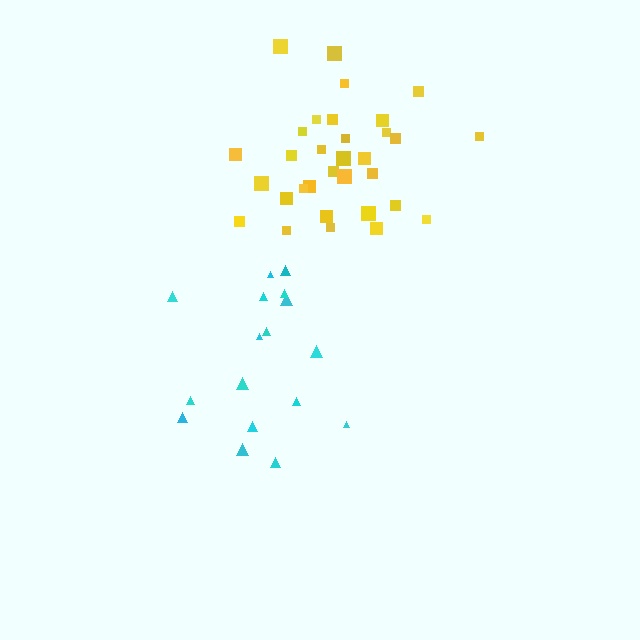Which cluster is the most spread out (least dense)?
Cyan.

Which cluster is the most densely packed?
Yellow.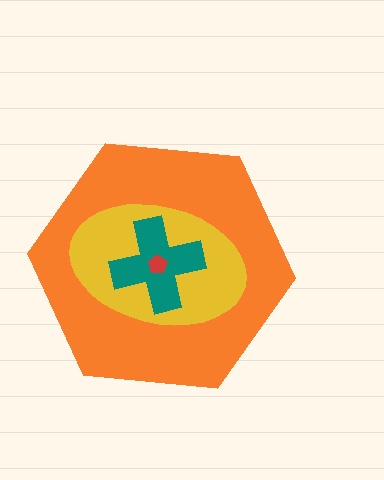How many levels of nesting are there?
4.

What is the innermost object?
The red pentagon.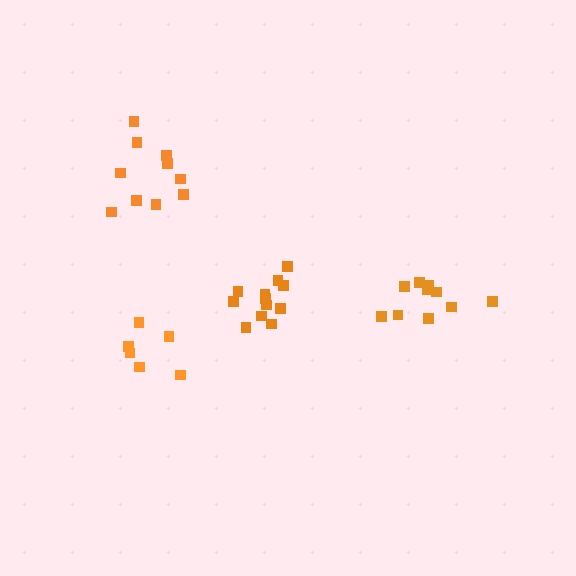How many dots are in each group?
Group 1: 10 dots, Group 2: 12 dots, Group 3: 7 dots, Group 4: 10 dots (39 total).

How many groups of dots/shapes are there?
There are 4 groups.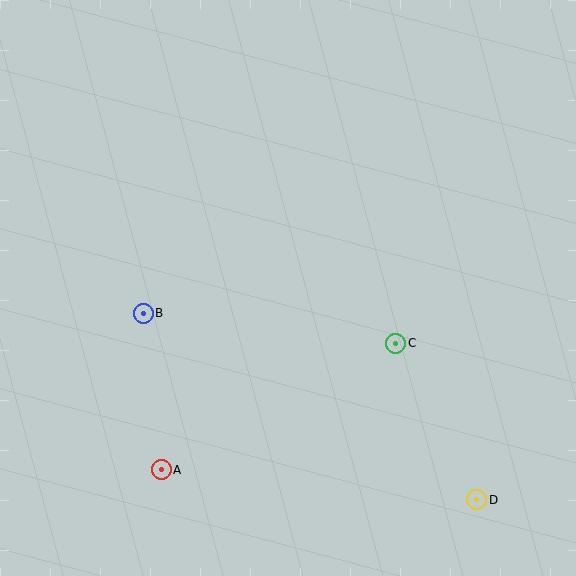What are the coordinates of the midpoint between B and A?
The midpoint between B and A is at (152, 392).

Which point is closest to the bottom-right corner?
Point D is closest to the bottom-right corner.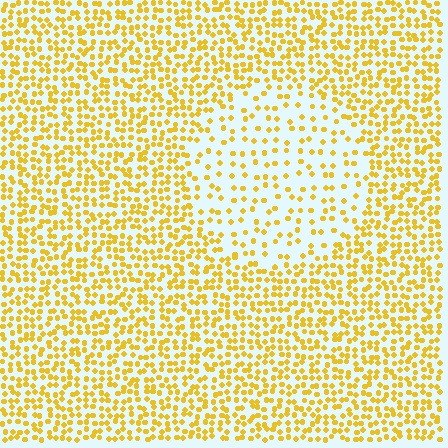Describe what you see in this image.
The image contains small yellow elements arranged at two different densities. A circle-shaped region is visible where the elements are less densely packed than the surrounding area.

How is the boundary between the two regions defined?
The boundary is defined by a change in element density (approximately 2.3x ratio). All elements are the same color, size, and shape.